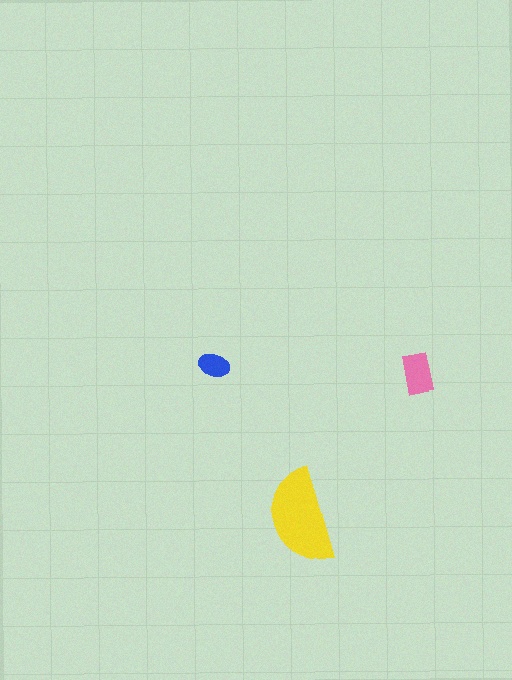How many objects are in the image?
There are 3 objects in the image.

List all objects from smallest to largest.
The blue ellipse, the pink rectangle, the yellow semicircle.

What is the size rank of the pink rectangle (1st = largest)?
2nd.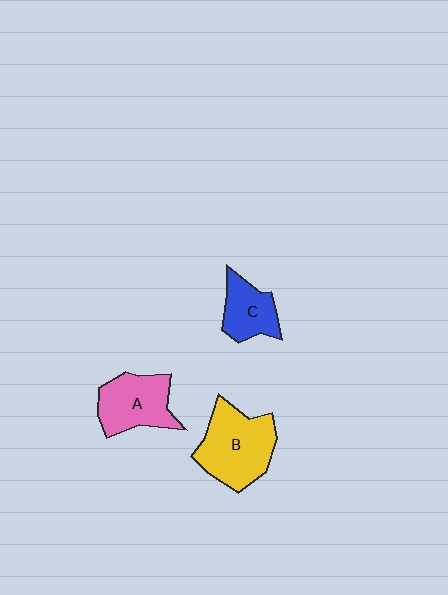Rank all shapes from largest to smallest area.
From largest to smallest: B (yellow), A (pink), C (blue).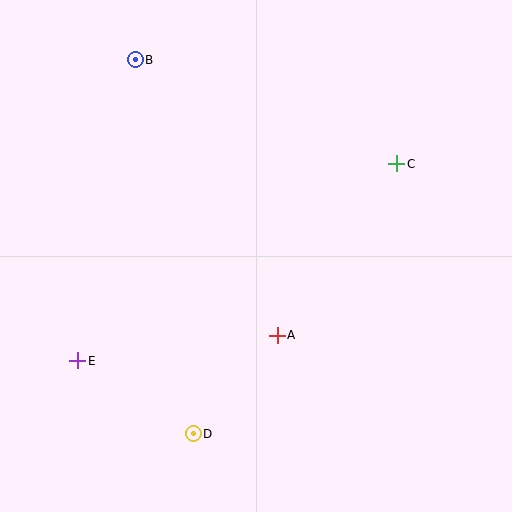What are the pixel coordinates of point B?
Point B is at (135, 60).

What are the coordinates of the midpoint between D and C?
The midpoint between D and C is at (295, 299).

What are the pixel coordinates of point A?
Point A is at (277, 335).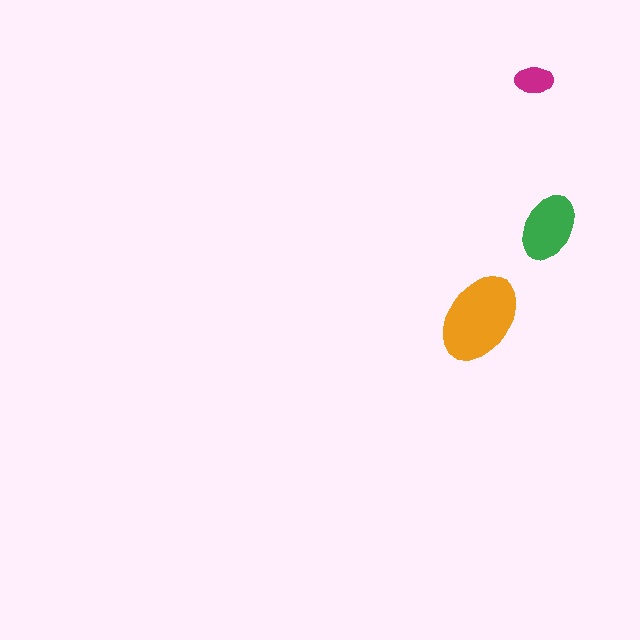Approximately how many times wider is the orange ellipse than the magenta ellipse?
About 2.5 times wider.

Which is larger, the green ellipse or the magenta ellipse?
The green one.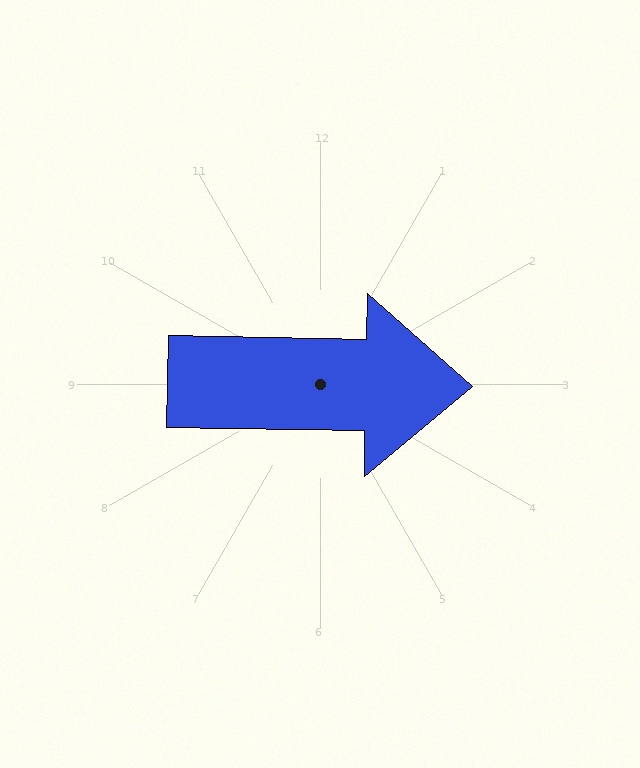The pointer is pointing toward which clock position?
Roughly 3 o'clock.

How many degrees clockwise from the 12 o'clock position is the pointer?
Approximately 91 degrees.